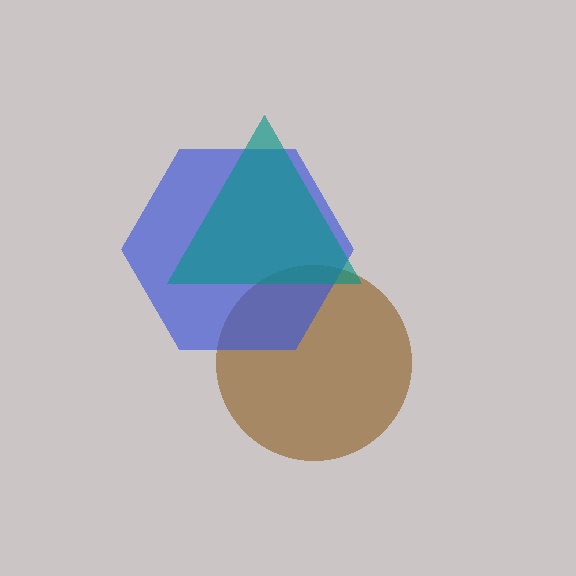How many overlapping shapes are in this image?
There are 3 overlapping shapes in the image.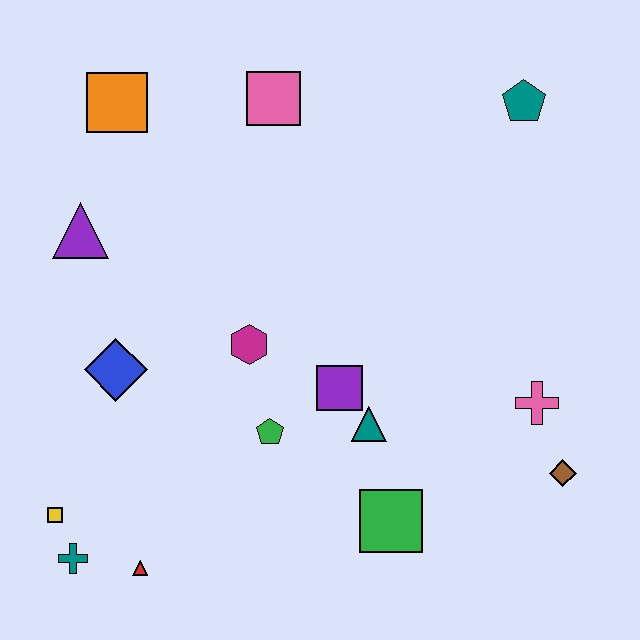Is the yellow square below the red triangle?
No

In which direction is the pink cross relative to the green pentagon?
The pink cross is to the right of the green pentagon.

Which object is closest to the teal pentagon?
The pink square is closest to the teal pentagon.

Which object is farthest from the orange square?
The brown diamond is farthest from the orange square.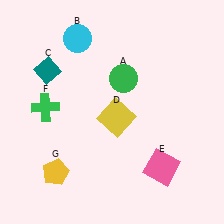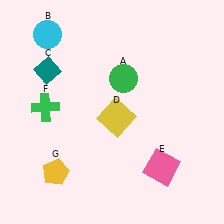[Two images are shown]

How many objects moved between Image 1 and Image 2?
1 object moved between the two images.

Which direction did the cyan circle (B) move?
The cyan circle (B) moved left.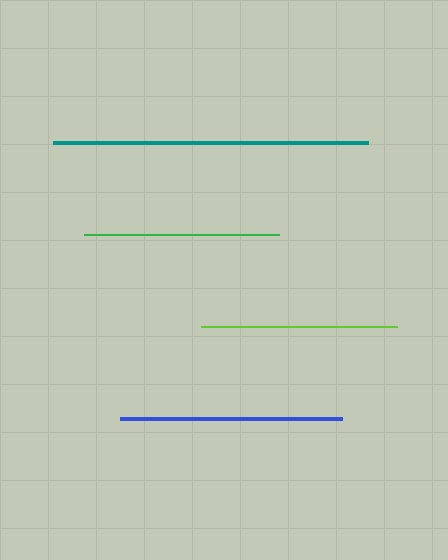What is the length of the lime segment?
The lime segment is approximately 196 pixels long.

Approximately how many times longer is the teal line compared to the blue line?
The teal line is approximately 1.4 times the length of the blue line.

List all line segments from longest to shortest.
From longest to shortest: teal, blue, lime, green.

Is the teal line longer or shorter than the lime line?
The teal line is longer than the lime line.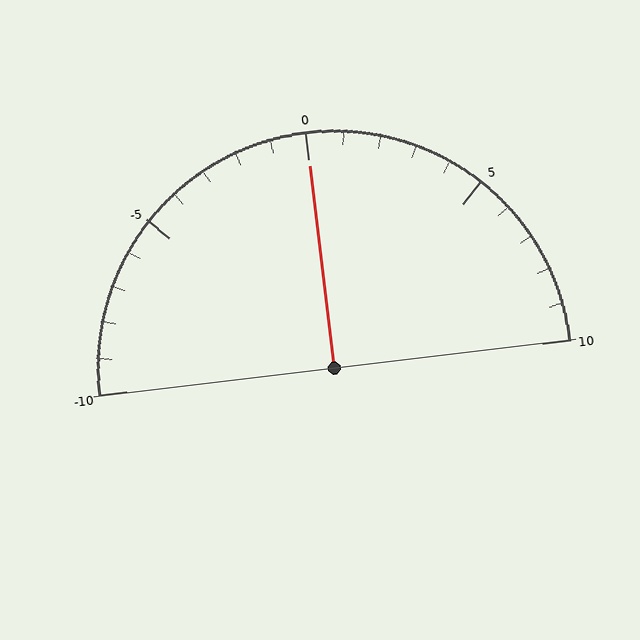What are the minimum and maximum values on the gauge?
The gauge ranges from -10 to 10.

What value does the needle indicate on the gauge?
The needle indicates approximately 0.